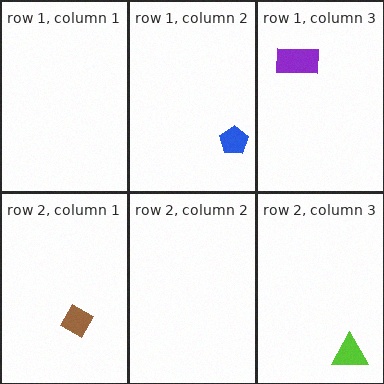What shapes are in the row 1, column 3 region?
The purple rectangle.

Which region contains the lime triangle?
The row 2, column 3 region.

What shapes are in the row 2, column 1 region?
The brown diamond.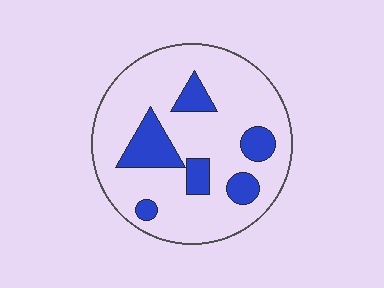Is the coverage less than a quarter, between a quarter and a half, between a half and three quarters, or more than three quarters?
Less than a quarter.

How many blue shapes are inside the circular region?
6.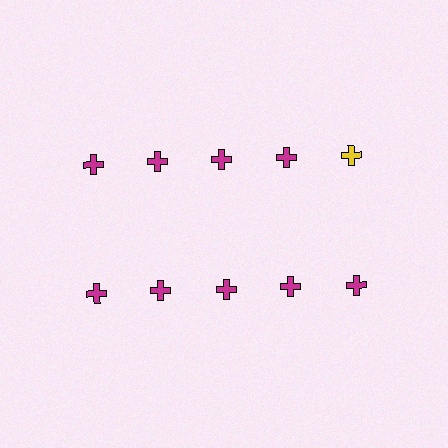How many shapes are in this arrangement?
There are 10 shapes arranged in a grid pattern.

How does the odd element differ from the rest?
It has a different color: yellow instead of magenta.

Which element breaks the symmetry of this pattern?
The yellow cross in the top row, rightmost column breaks the symmetry. All other shapes are magenta crosses.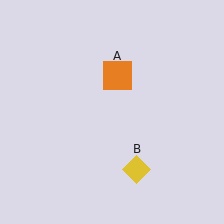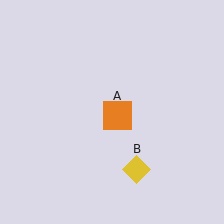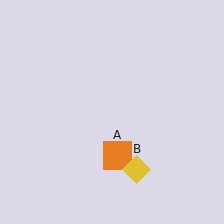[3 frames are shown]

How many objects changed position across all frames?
1 object changed position: orange square (object A).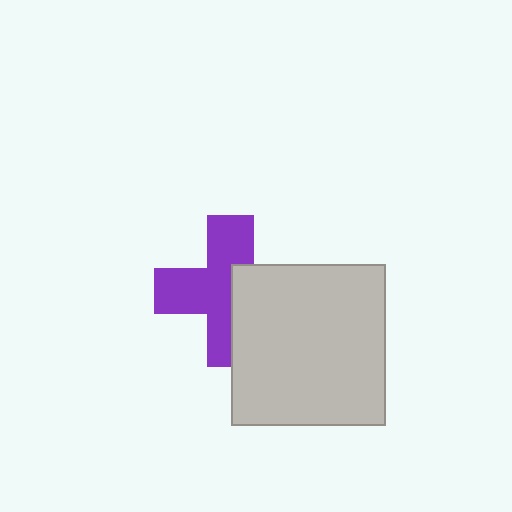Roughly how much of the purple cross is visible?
About half of it is visible (roughly 60%).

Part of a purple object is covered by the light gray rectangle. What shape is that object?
It is a cross.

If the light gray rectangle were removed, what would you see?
You would see the complete purple cross.